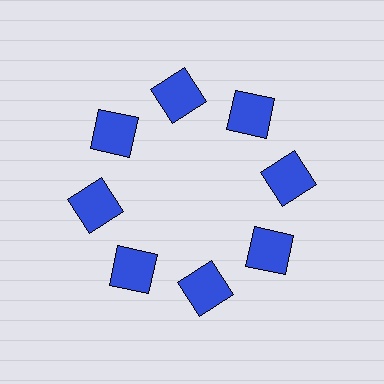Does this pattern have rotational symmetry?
Yes, this pattern has 8-fold rotational symmetry. It looks the same after rotating 45 degrees around the center.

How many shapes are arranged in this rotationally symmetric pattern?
There are 8 shapes, arranged in 8 groups of 1.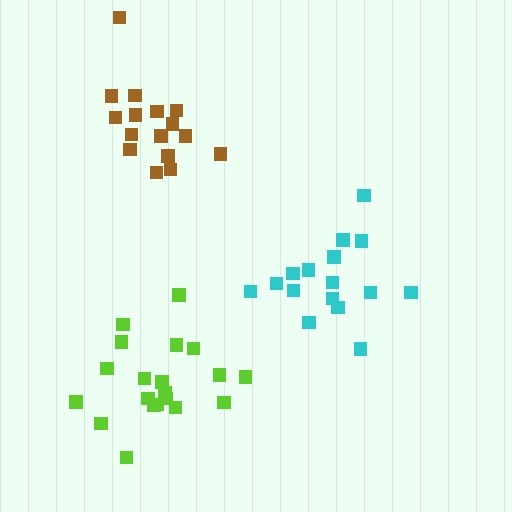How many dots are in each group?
Group 1: 16 dots, Group 2: 20 dots, Group 3: 16 dots (52 total).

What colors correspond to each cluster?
The clusters are colored: brown, lime, cyan.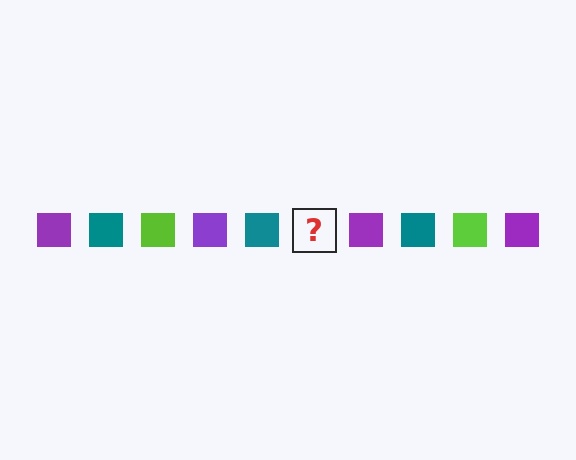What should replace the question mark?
The question mark should be replaced with a lime square.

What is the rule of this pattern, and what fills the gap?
The rule is that the pattern cycles through purple, teal, lime squares. The gap should be filled with a lime square.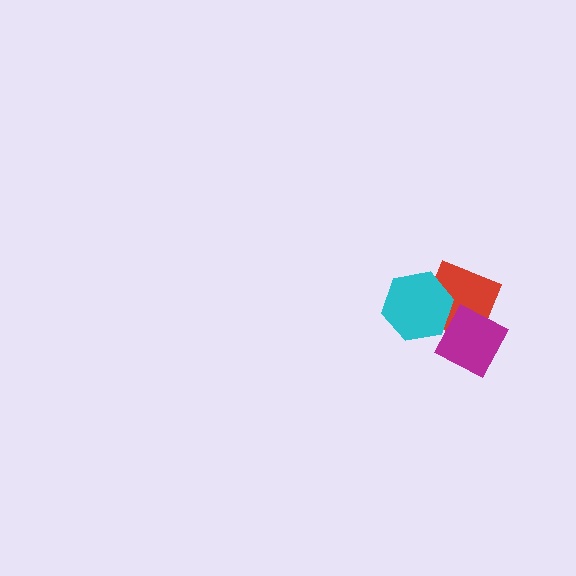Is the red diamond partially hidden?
Yes, it is partially covered by another shape.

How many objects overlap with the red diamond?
2 objects overlap with the red diamond.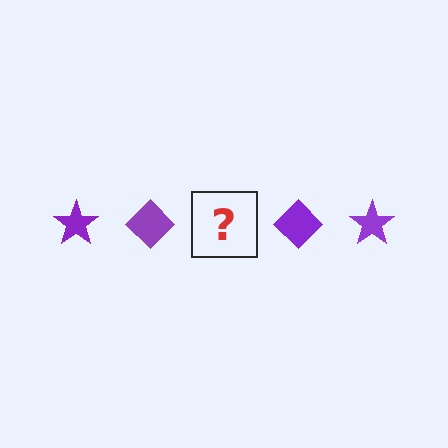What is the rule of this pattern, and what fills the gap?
The rule is that the pattern cycles through star, diamond shapes in purple. The gap should be filled with a purple star.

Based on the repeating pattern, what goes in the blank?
The blank should be a purple star.